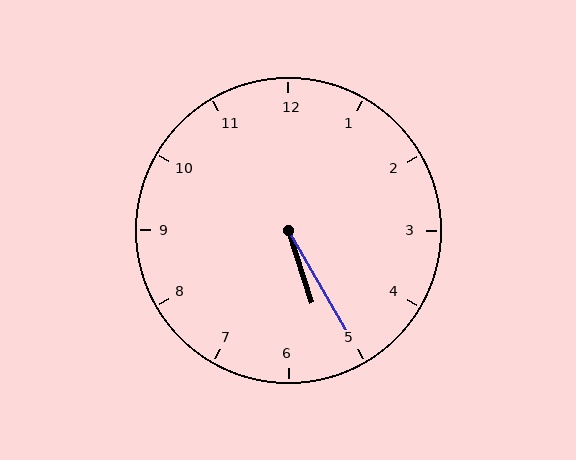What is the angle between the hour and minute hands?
Approximately 12 degrees.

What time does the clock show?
5:25.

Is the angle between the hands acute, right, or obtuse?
It is acute.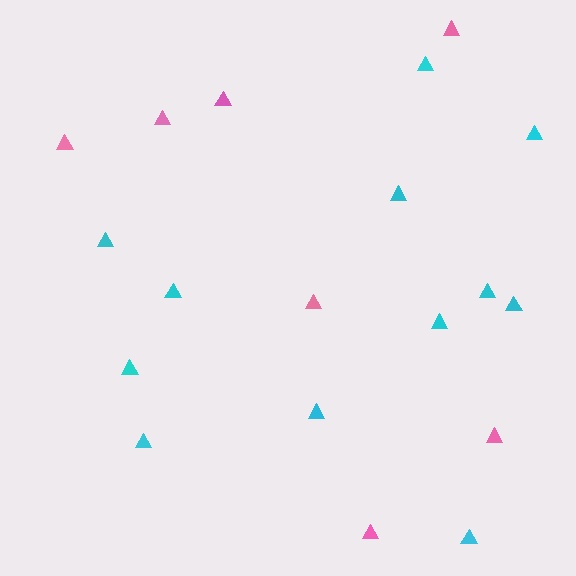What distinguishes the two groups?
There are 2 groups: one group of pink triangles (7) and one group of cyan triangles (12).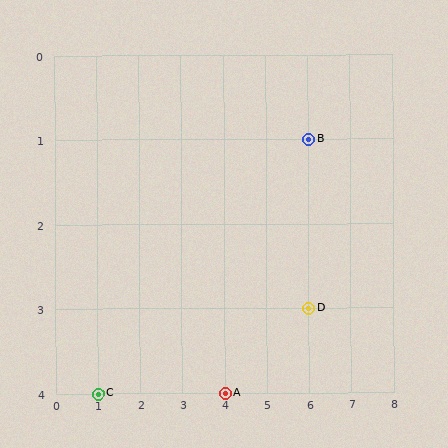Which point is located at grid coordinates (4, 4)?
Point A is at (4, 4).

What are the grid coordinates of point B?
Point B is at grid coordinates (6, 1).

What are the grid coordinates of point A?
Point A is at grid coordinates (4, 4).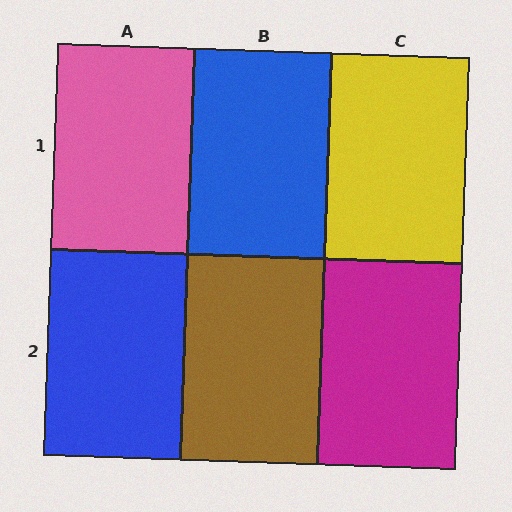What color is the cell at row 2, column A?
Blue.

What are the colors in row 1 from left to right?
Pink, blue, yellow.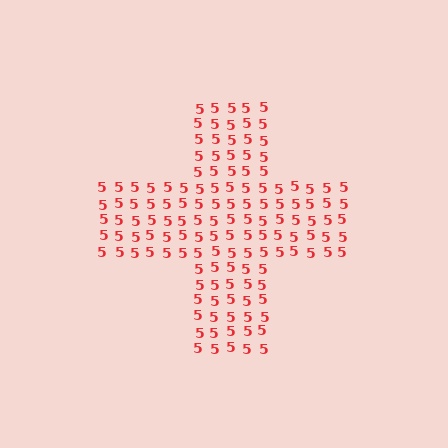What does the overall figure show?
The overall figure shows a cross.